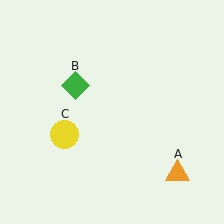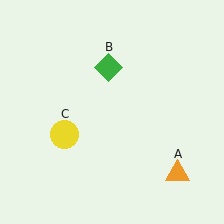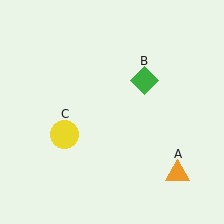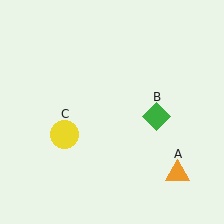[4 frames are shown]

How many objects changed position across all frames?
1 object changed position: green diamond (object B).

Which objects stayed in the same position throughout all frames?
Orange triangle (object A) and yellow circle (object C) remained stationary.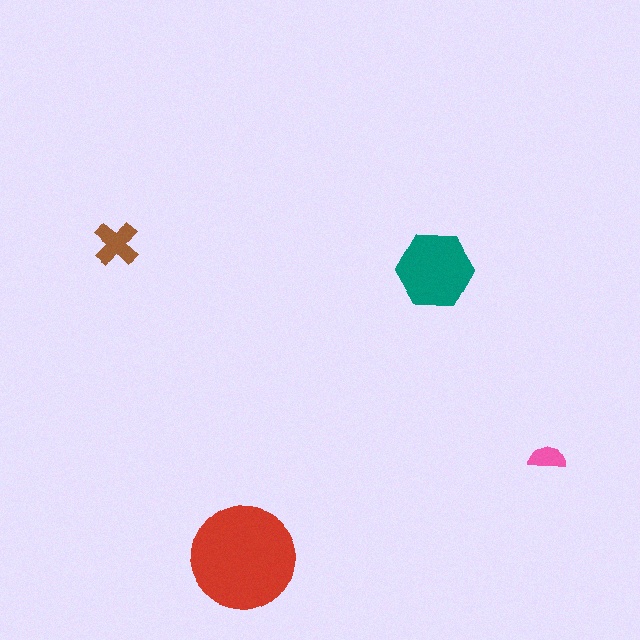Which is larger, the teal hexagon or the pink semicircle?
The teal hexagon.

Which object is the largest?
The red circle.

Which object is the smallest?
The pink semicircle.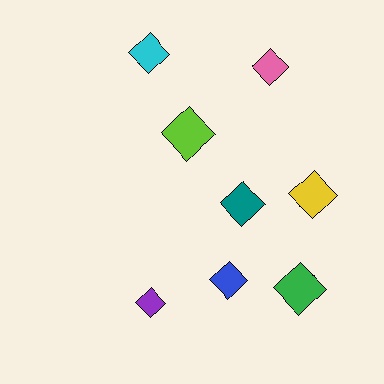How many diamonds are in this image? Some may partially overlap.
There are 8 diamonds.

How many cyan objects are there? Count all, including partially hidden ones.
There is 1 cyan object.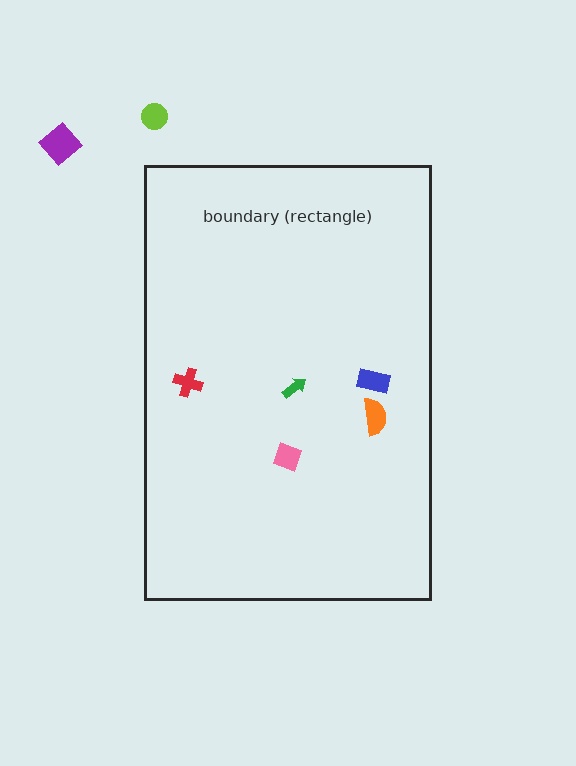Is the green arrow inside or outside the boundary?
Inside.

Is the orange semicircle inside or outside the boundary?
Inside.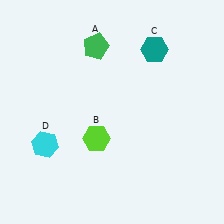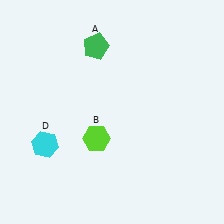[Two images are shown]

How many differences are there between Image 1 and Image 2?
There is 1 difference between the two images.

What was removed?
The teal hexagon (C) was removed in Image 2.